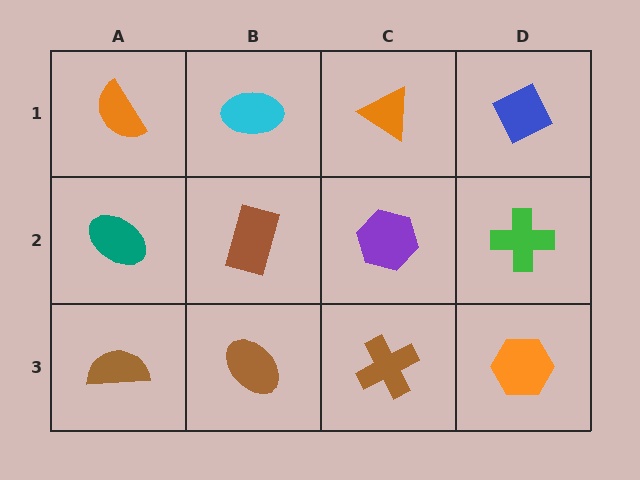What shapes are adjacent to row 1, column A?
A teal ellipse (row 2, column A), a cyan ellipse (row 1, column B).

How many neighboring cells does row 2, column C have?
4.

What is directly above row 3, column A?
A teal ellipse.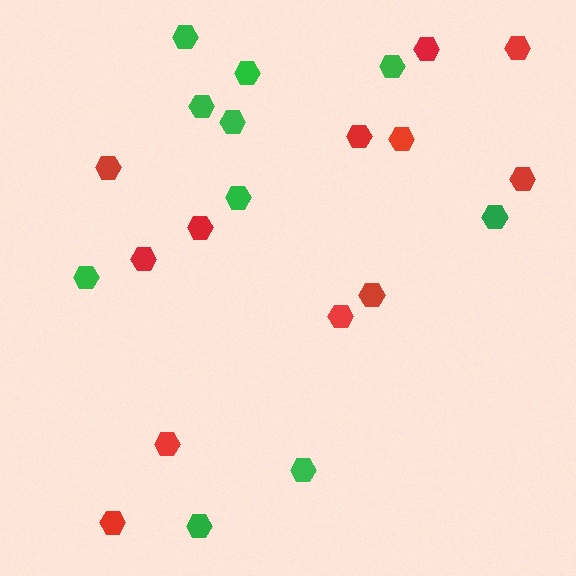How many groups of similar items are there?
There are 2 groups: one group of red hexagons (12) and one group of green hexagons (10).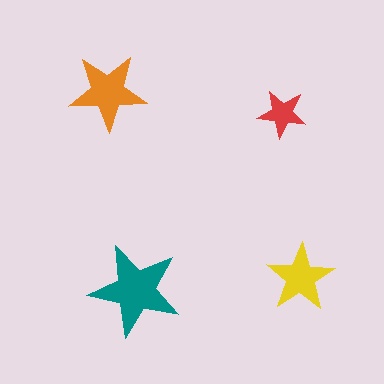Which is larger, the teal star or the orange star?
The teal one.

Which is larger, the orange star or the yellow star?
The orange one.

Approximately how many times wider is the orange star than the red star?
About 1.5 times wider.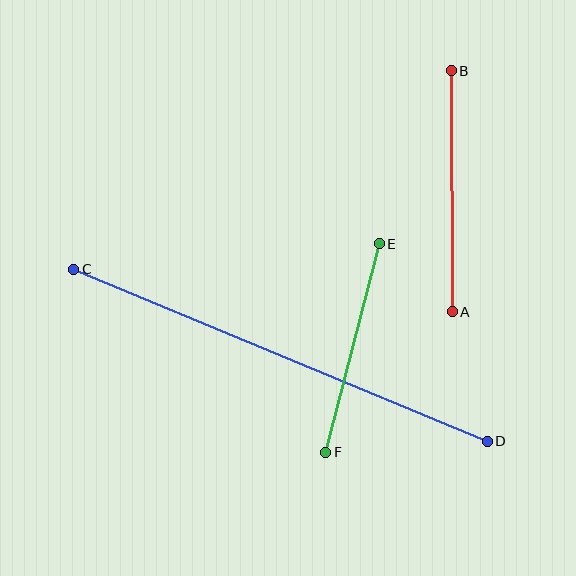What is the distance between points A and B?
The distance is approximately 241 pixels.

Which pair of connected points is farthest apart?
Points C and D are farthest apart.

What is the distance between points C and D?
The distance is approximately 448 pixels.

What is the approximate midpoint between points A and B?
The midpoint is at approximately (452, 191) pixels.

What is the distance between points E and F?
The distance is approximately 215 pixels.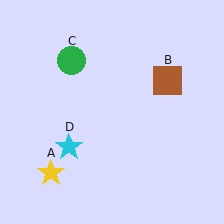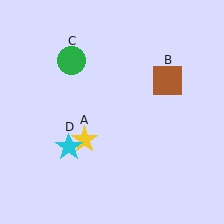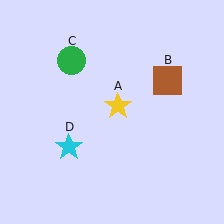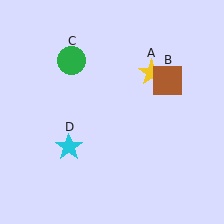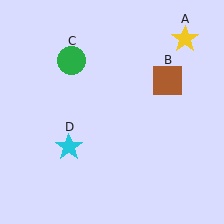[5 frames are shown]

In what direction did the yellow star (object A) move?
The yellow star (object A) moved up and to the right.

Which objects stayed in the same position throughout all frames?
Brown square (object B) and green circle (object C) and cyan star (object D) remained stationary.